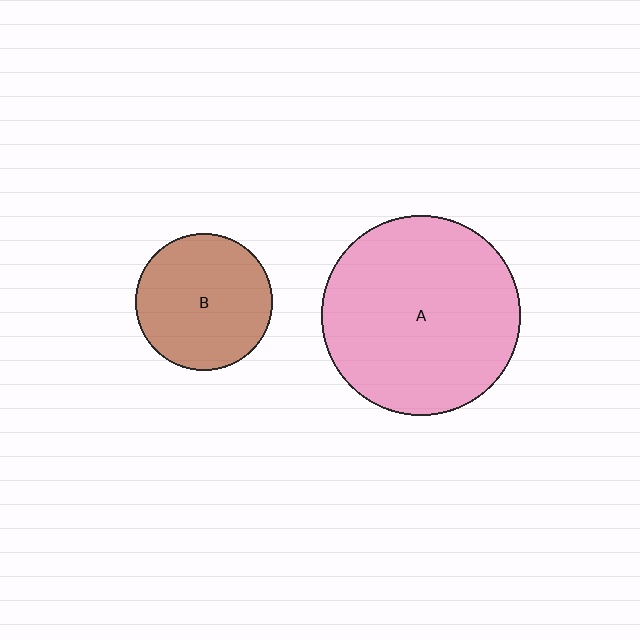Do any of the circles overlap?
No, none of the circles overlap.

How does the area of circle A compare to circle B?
Approximately 2.1 times.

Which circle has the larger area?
Circle A (pink).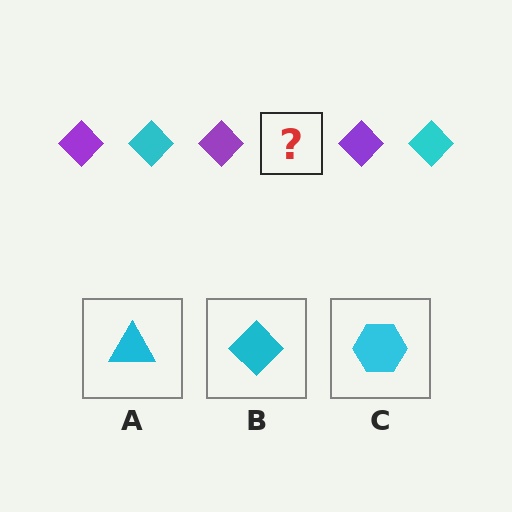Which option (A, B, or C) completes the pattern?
B.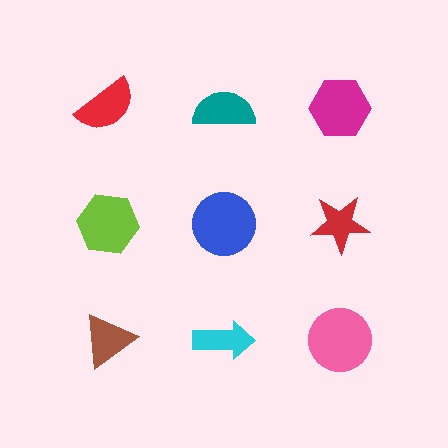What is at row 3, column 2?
A cyan arrow.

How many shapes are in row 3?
3 shapes.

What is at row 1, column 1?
A red semicircle.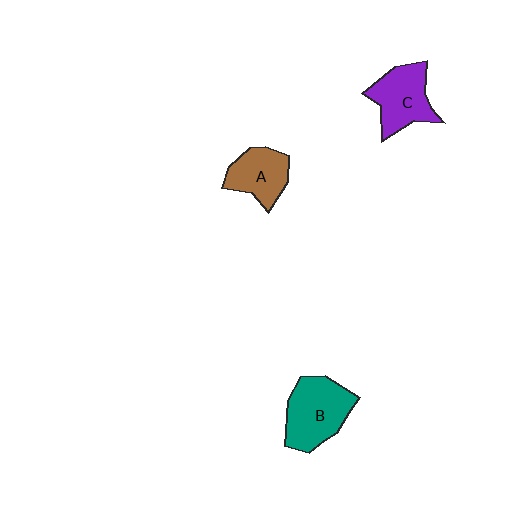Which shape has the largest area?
Shape B (teal).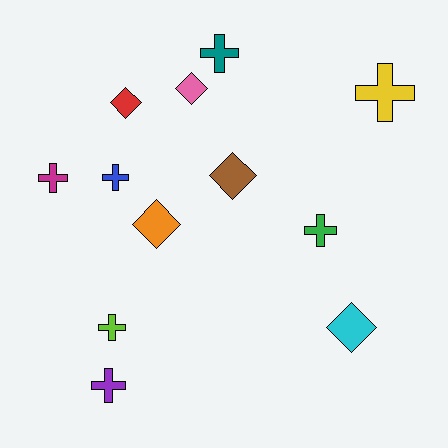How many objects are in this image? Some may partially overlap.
There are 12 objects.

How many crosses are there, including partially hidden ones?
There are 7 crosses.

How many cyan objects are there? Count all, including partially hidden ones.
There is 1 cyan object.